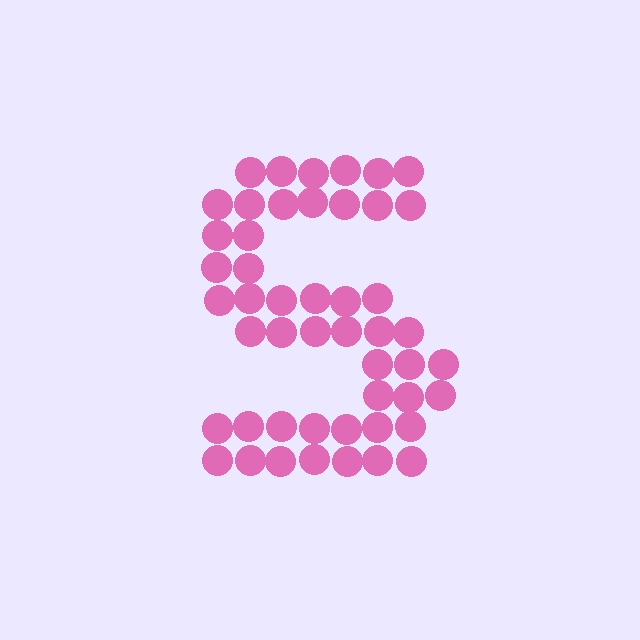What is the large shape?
The large shape is the letter S.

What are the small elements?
The small elements are circles.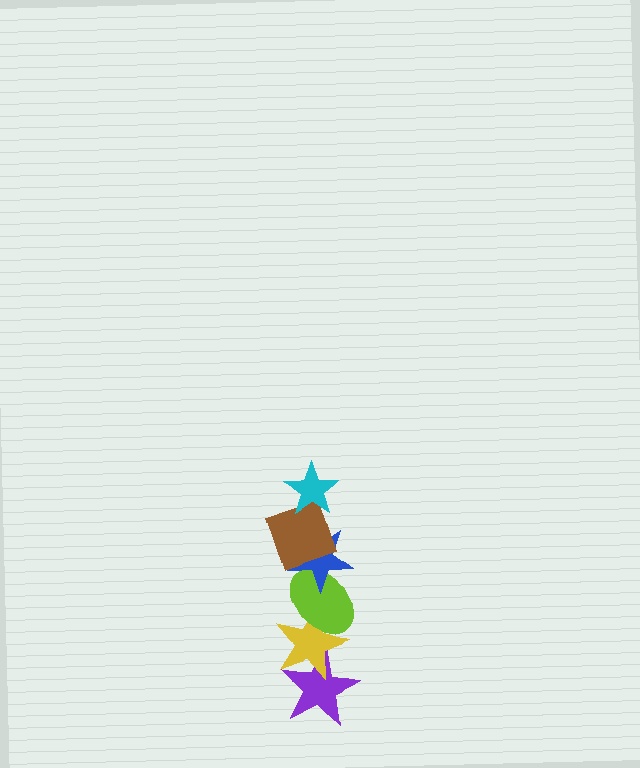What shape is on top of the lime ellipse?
The blue star is on top of the lime ellipse.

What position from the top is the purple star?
The purple star is 6th from the top.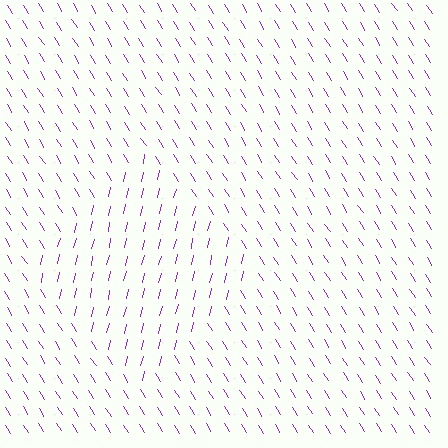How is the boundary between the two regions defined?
The boundary is defined purely by a change in line orientation (approximately 45 degrees difference). All lines are the same color and thickness.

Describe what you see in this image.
The image is filled with small purple line segments. A diamond region in the image has lines oriented differently from the surrounding lines, creating a visible texture boundary.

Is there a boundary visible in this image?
Yes, there is a texture boundary formed by a change in line orientation.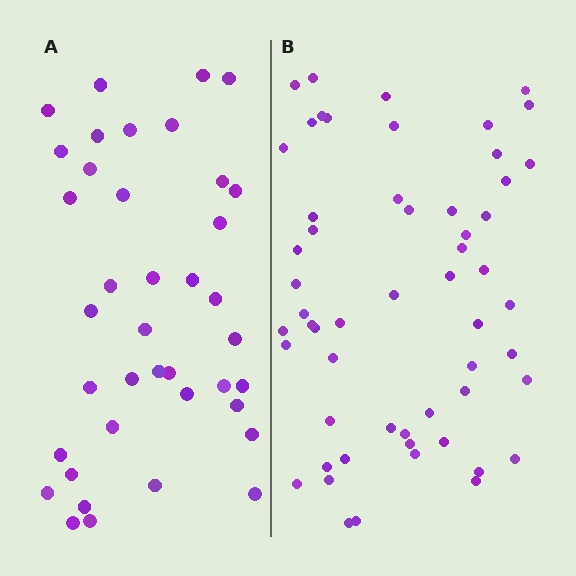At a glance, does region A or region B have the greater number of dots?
Region B (the right region) has more dots.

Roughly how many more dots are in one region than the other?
Region B has approximately 15 more dots than region A.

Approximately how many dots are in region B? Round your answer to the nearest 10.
About 60 dots. (The exact count is 56, which rounds to 60.)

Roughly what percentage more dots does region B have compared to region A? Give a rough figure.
About 45% more.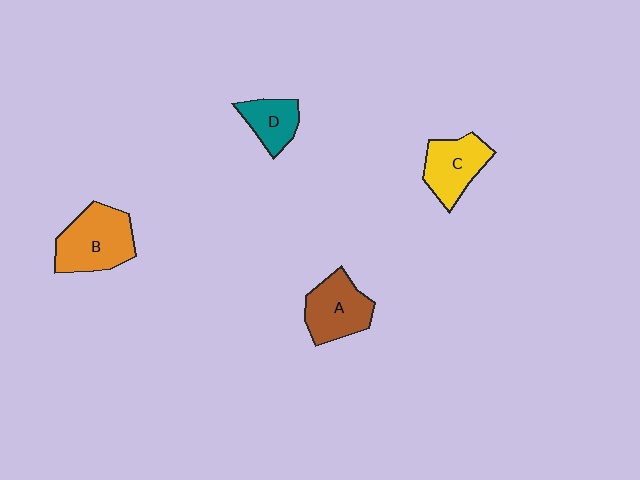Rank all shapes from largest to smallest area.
From largest to smallest: B (orange), A (brown), C (yellow), D (teal).